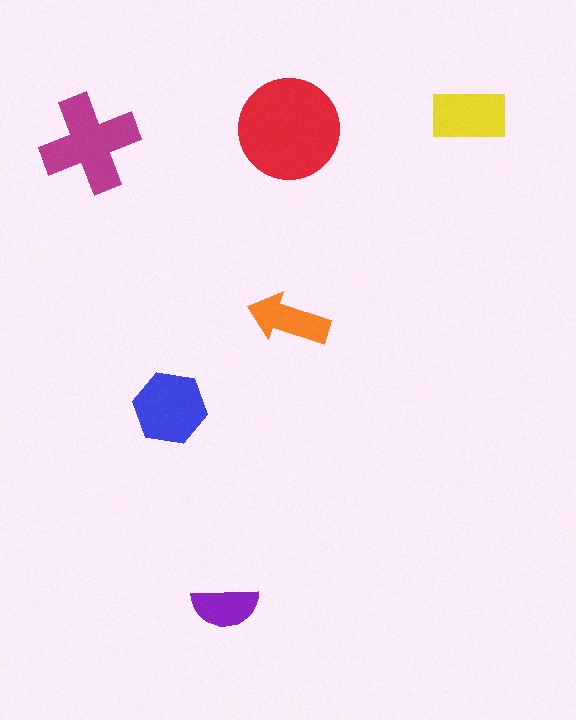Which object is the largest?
The red circle.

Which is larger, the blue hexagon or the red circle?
The red circle.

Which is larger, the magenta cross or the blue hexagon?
The magenta cross.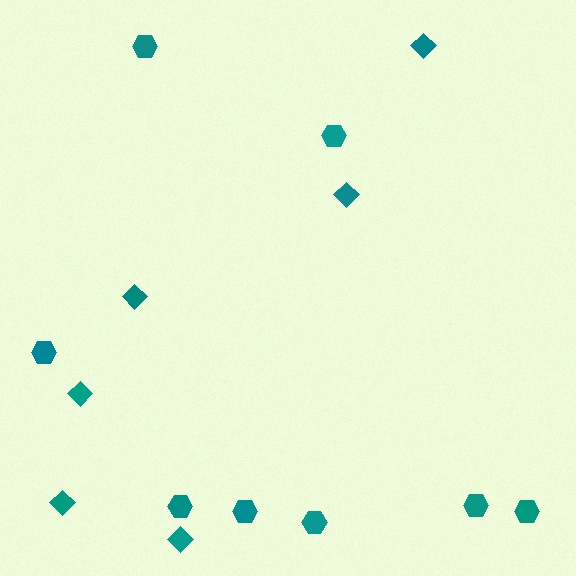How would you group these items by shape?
There are 2 groups: one group of hexagons (8) and one group of diamonds (6).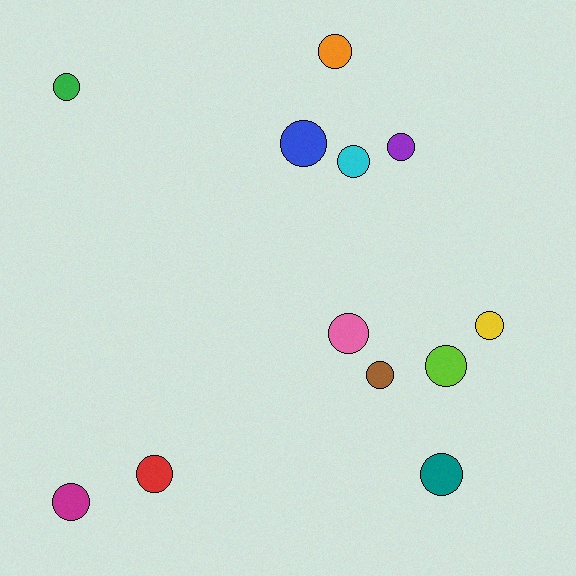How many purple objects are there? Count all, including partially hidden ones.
There is 1 purple object.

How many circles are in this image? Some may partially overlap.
There are 12 circles.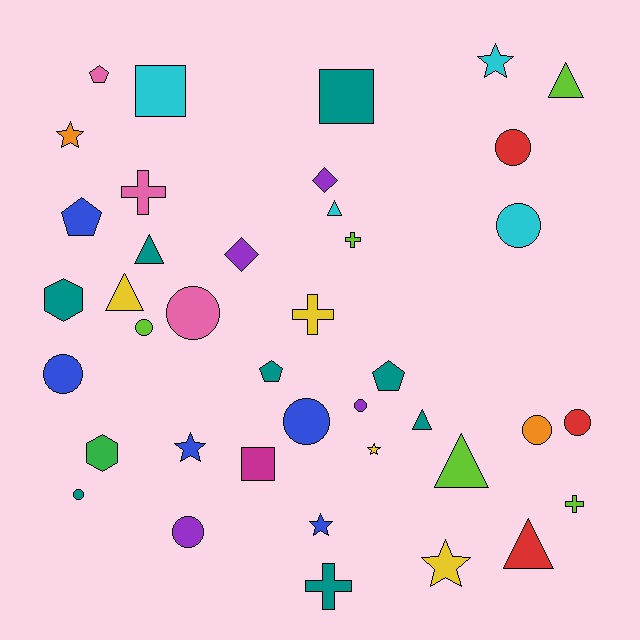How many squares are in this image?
There are 3 squares.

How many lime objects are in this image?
There are 5 lime objects.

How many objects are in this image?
There are 40 objects.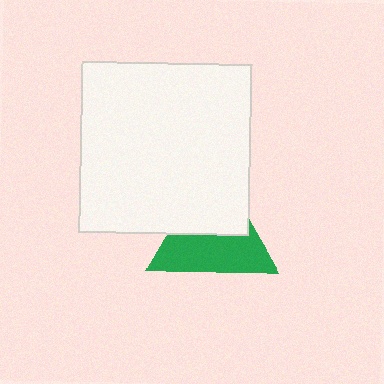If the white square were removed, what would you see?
You would see the complete green triangle.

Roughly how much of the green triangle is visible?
About half of it is visible (roughly 54%).